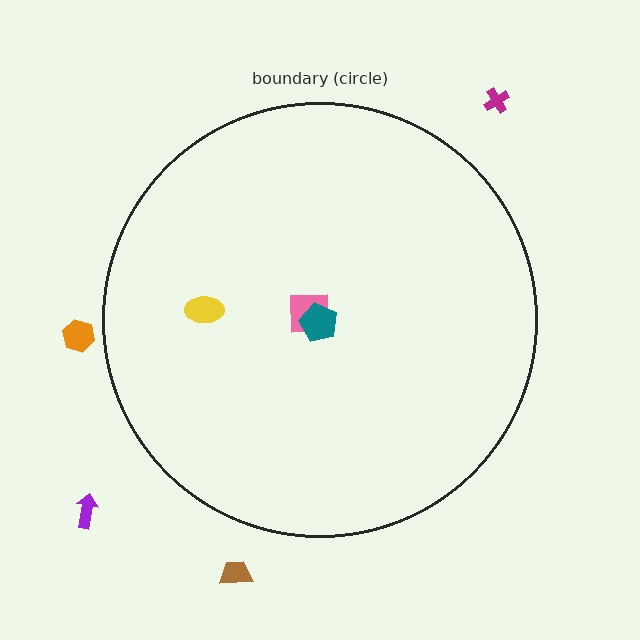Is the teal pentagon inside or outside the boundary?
Inside.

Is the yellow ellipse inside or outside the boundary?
Inside.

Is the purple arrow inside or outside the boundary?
Outside.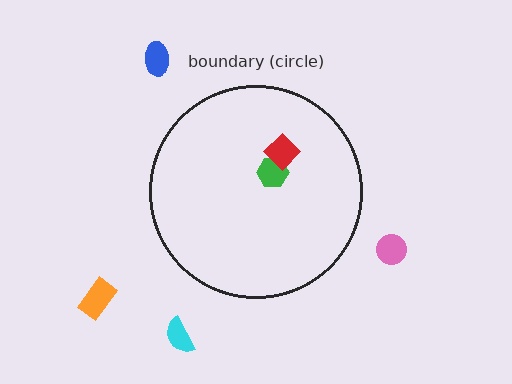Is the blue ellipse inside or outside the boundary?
Outside.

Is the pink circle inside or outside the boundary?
Outside.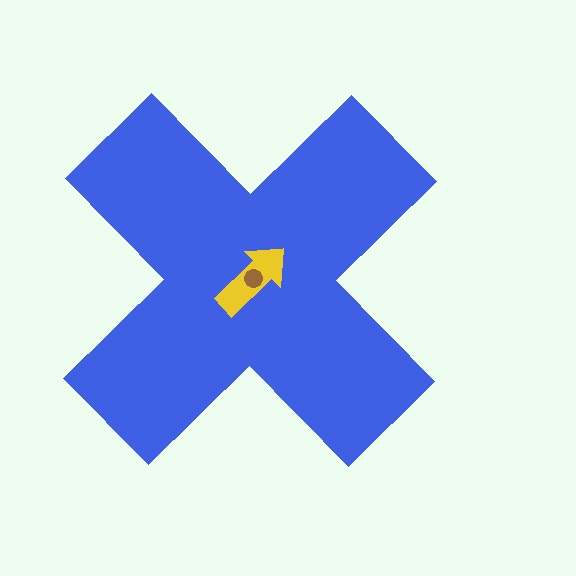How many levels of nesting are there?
3.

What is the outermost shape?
The blue cross.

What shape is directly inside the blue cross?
The yellow arrow.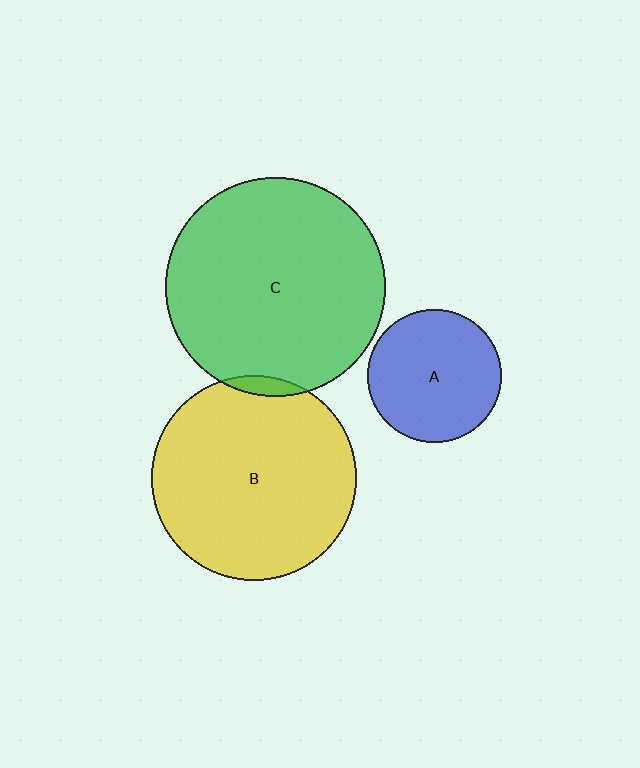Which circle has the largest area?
Circle C (green).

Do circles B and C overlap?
Yes.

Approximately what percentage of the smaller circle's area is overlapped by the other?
Approximately 5%.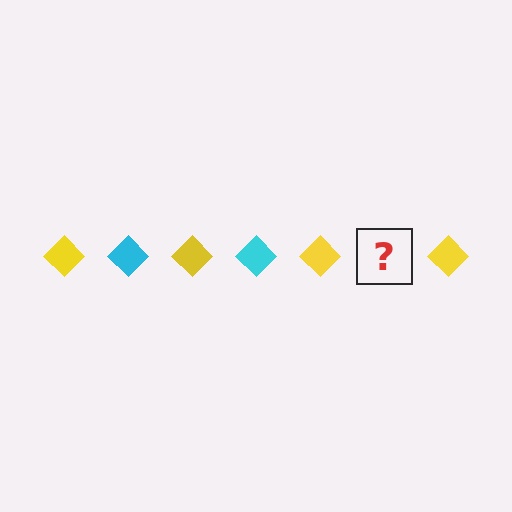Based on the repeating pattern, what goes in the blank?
The blank should be a cyan diamond.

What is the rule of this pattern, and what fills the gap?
The rule is that the pattern cycles through yellow, cyan diamonds. The gap should be filled with a cyan diamond.